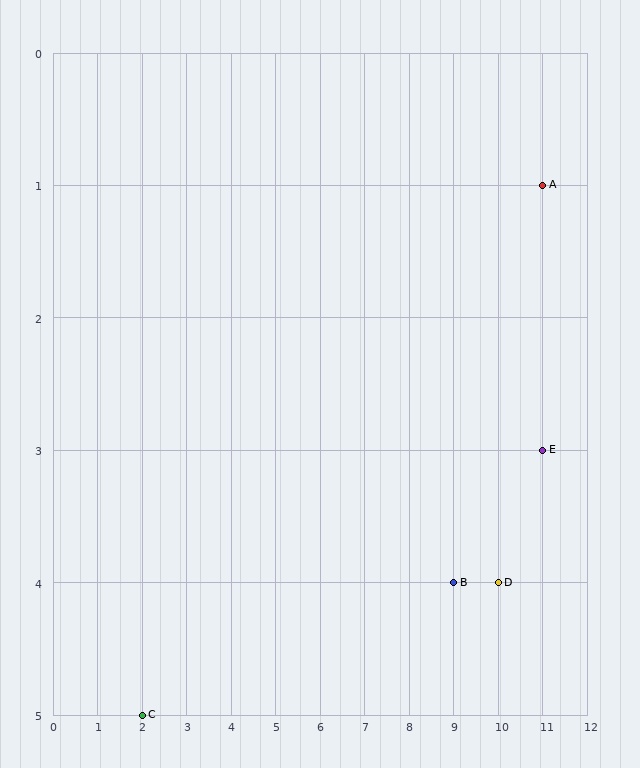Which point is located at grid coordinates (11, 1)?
Point A is at (11, 1).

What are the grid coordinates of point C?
Point C is at grid coordinates (2, 5).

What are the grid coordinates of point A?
Point A is at grid coordinates (11, 1).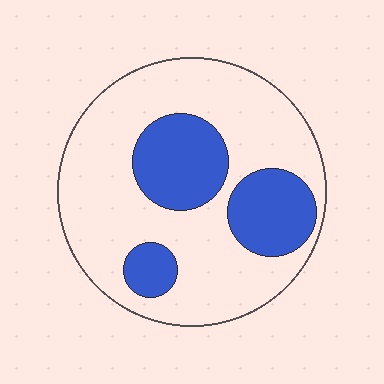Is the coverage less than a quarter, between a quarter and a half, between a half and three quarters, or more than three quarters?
Between a quarter and a half.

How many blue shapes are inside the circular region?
3.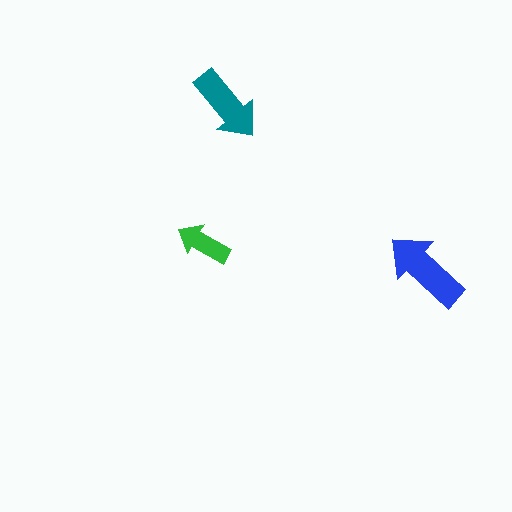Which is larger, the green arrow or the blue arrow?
The blue one.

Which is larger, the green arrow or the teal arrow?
The teal one.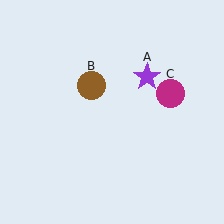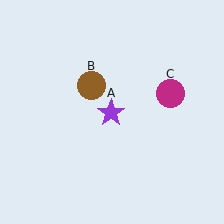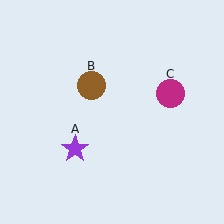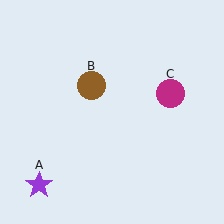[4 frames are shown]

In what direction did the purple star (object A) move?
The purple star (object A) moved down and to the left.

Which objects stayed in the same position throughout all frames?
Brown circle (object B) and magenta circle (object C) remained stationary.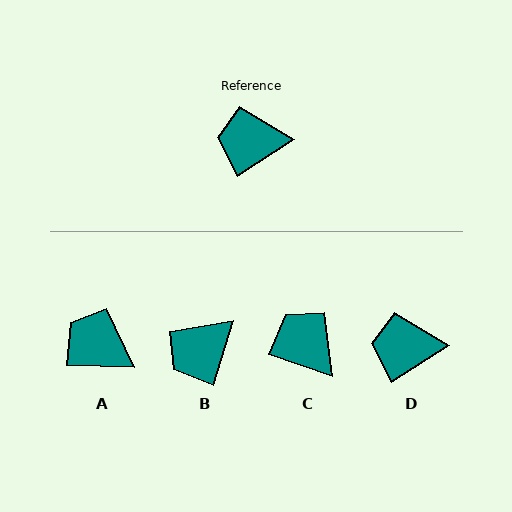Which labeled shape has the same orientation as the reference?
D.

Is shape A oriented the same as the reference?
No, it is off by about 34 degrees.